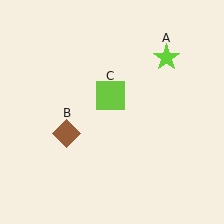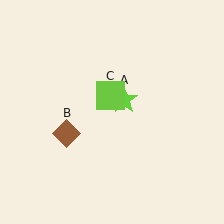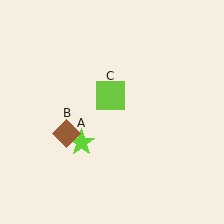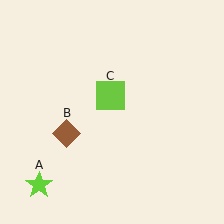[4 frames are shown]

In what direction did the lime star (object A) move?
The lime star (object A) moved down and to the left.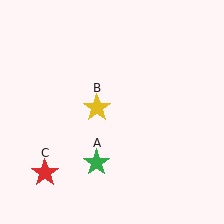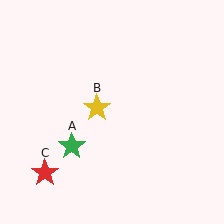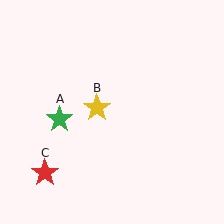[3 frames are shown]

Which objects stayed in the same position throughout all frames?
Yellow star (object B) and red star (object C) remained stationary.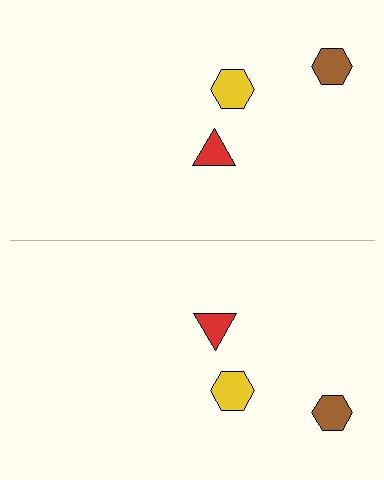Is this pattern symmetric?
Yes, this pattern has bilateral (reflection) symmetry.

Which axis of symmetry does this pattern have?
The pattern has a horizontal axis of symmetry running through the center of the image.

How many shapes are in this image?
There are 6 shapes in this image.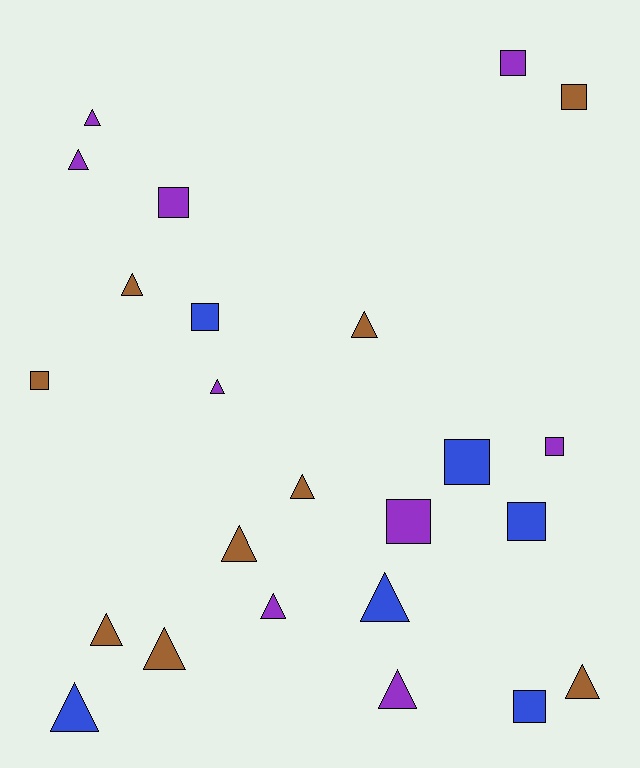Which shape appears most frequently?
Triangle, with 14 objects.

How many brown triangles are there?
There are 7 brown triangles.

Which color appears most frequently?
Purple, with 9 objects.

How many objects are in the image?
There are 24 objects.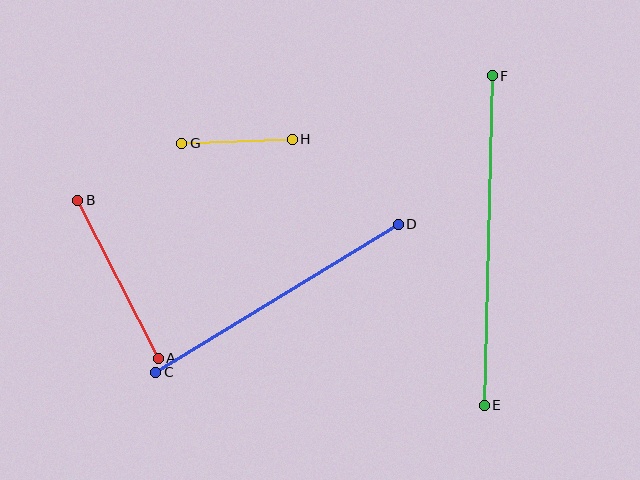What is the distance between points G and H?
The distance is approximately 111 pixels.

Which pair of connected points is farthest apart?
Points E and F are farthest apart.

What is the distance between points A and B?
The distance is approximately 177 pixels.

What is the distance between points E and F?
The distance is approximately 330 pixels.